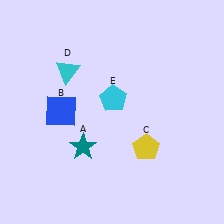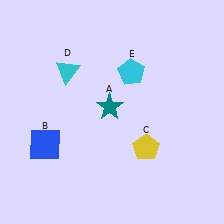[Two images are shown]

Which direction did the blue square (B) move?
The blue square (B) moved down.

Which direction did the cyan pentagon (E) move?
The cyan pentagon (E) moved up.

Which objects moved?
The objects that moved are: the teal star (A), the blue square (B), the cyan pentagon (E).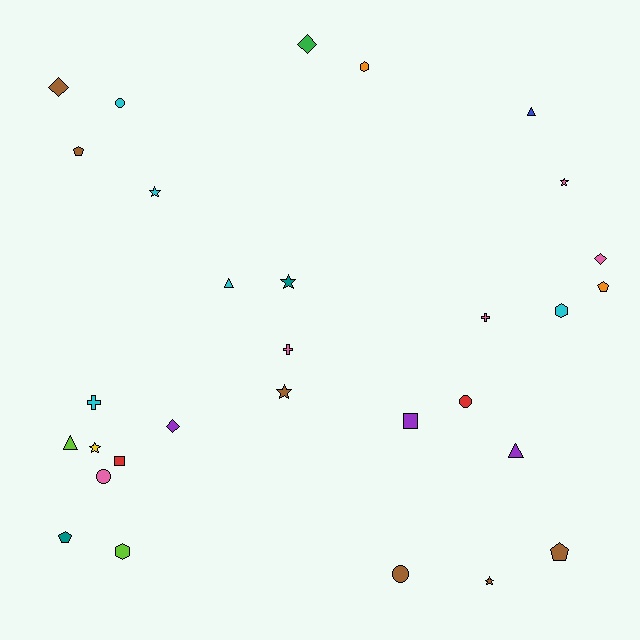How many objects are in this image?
There are 30 objects.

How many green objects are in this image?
There is 1 green object.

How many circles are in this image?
There are 4 circles.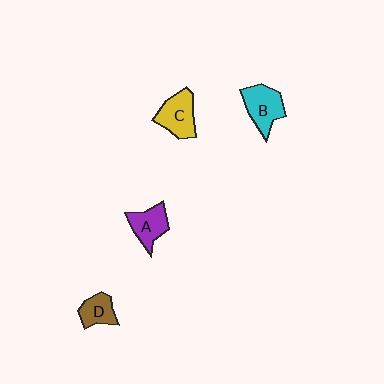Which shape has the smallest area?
Shape D (brown).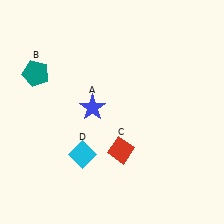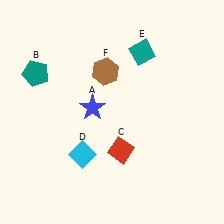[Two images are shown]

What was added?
A teal diamond (E), a brown hexagon (F) were added in Image 2.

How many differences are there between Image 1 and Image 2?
There are 2 differences between the two images.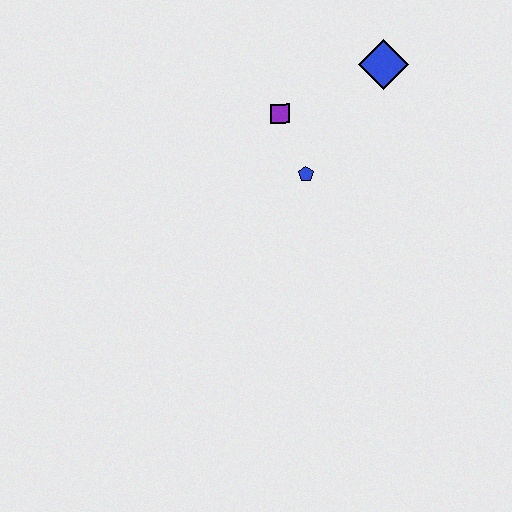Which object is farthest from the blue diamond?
The blue pentagon is farthest from the blue diamond.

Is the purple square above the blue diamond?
No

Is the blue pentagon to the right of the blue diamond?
No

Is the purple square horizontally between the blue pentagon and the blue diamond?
No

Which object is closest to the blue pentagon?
The purple square is closest to the blue pentagon.